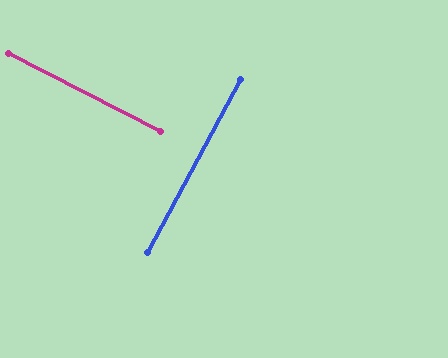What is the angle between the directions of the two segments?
Approximately 89 degrees.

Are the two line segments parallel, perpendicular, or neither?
Perpendicular — they meet at approximately 89°.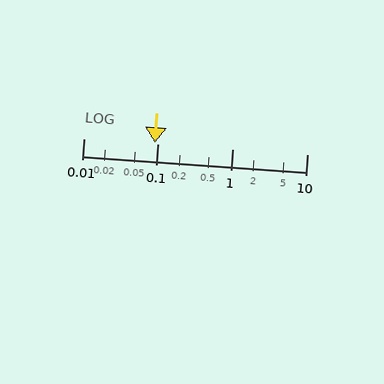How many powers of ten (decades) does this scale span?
The scale spans 3 decades, from 0.01 to 10.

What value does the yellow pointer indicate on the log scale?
The pointer indicates approximately 0.091.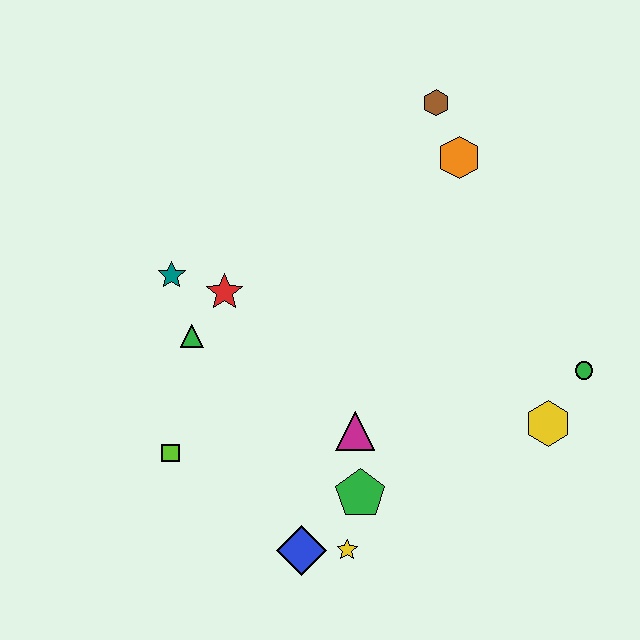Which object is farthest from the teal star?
The green circle is farthest from the teal star.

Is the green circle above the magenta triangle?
Yes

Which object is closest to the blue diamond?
The yellow star is closest to the blue diamond.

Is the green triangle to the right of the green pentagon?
No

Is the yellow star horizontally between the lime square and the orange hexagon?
Yes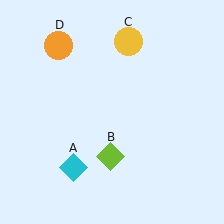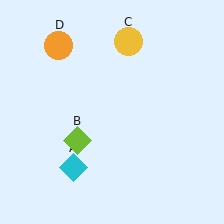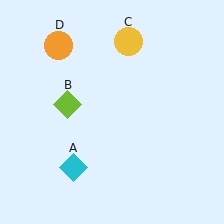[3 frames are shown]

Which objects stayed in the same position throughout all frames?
Cyan diamond (object A) and yellow circle (object C) and orange circle (object D) remained stationary.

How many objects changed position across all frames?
1 object changed position: lime diamond (object B).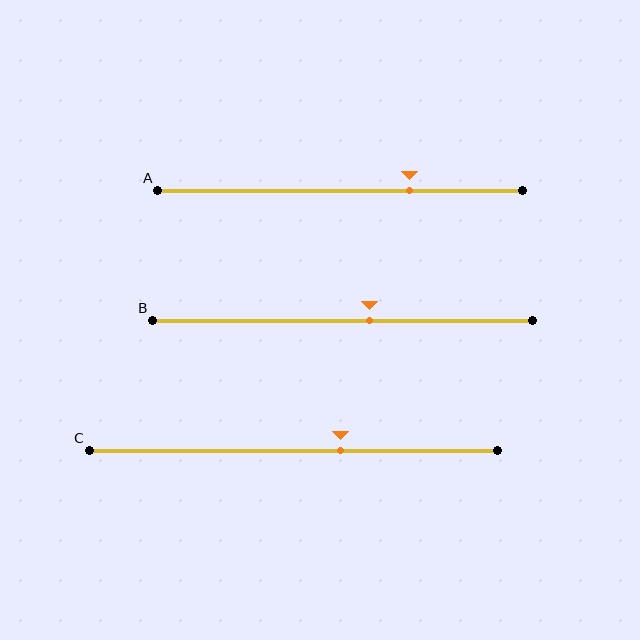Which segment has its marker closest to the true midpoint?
Segment B has its marker closest to the true midpoint.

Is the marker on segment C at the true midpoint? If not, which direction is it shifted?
No, the marker on segment C is shifted to the right by about 12% of the segment length.